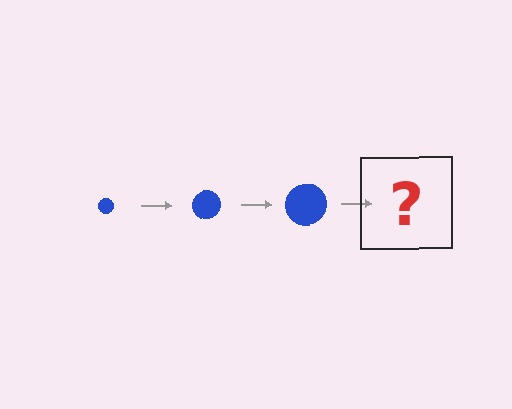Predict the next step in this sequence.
The next step is a blue circle, larger than the previous one.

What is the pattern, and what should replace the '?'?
The pattern is that the circle gets progressively larger each step. The '?' should be a blue circle, larger than the previous one.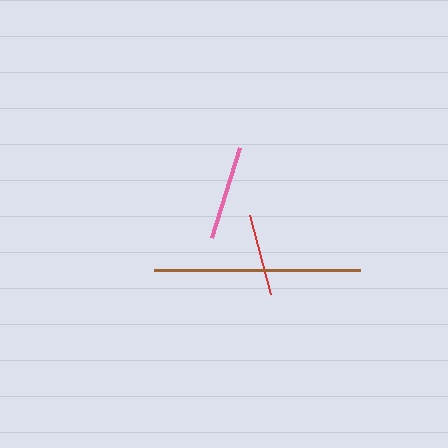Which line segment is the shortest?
The red line is the shortest at approximately 82 pixels.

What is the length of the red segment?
The red segment is approximately 82 pixels long.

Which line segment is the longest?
The brown line is the longest at approximately 206 pixels.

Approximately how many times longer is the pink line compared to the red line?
The pink line is approximately 1.2 times the length of the red line.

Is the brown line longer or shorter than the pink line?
The brown line is longer than the pink line.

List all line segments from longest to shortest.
From longest to shortest: brown, pink, red.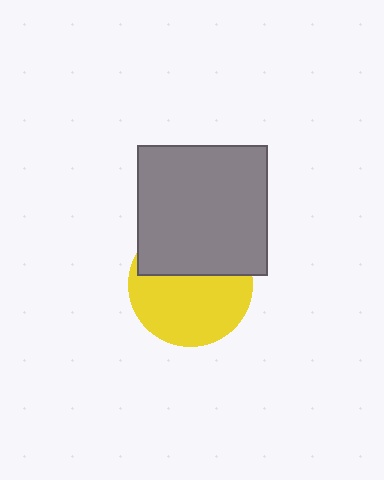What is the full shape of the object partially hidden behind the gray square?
The partially hidden object is a yellow circle.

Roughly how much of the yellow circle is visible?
About half of it is visible (roughly 60%).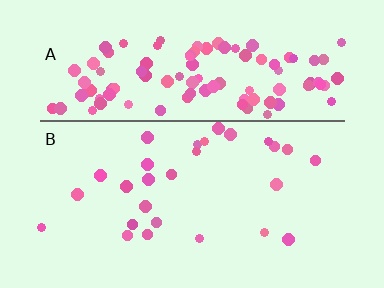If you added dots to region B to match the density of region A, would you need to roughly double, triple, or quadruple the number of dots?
Approximately quadruple.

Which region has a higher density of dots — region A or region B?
A (the top).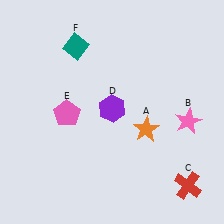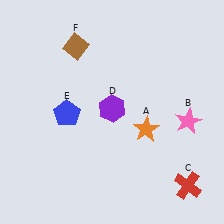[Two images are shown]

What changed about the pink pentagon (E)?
In Image 1, E is pink. In Image 2, it changed to blue.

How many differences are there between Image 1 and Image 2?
There are 2 differences between the two images.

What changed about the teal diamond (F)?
In Image 1, F is teal. In Image 2, it changed to brown.